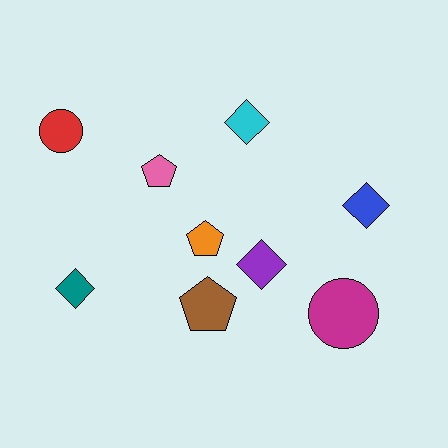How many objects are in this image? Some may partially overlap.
There are 9 objects.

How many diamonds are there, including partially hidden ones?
There are 4 diamonds.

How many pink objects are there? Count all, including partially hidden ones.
There is 1 pink object.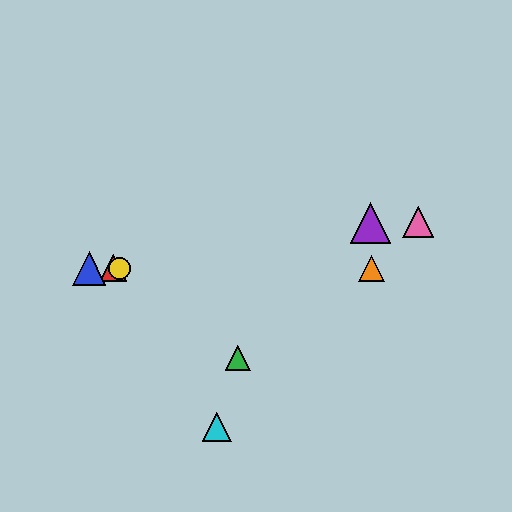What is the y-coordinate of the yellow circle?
The yellow circle is at y≈268.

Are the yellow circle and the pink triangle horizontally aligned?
No, the yellow circle is at y≈268 and the pink triangle is at y≈222.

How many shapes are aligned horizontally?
4 shapes (the red triangle, the blue triangle, the yellow circle, the orange triangle) are aligned horizontally.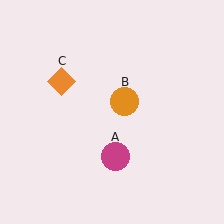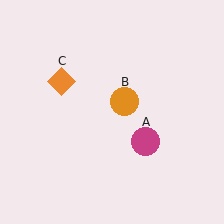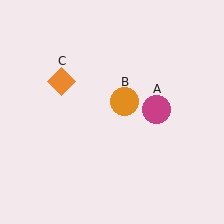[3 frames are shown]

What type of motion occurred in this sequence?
The magenta circle (object A) rotated counterclockwise around the center of the scene.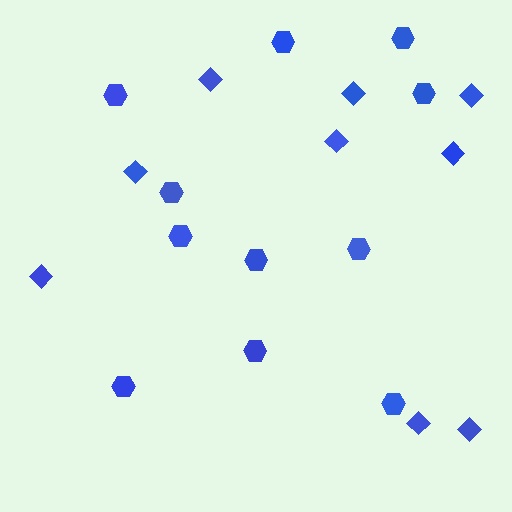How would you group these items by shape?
There are 2 groups: one group of hexagons (11) and one group of diamonds (9).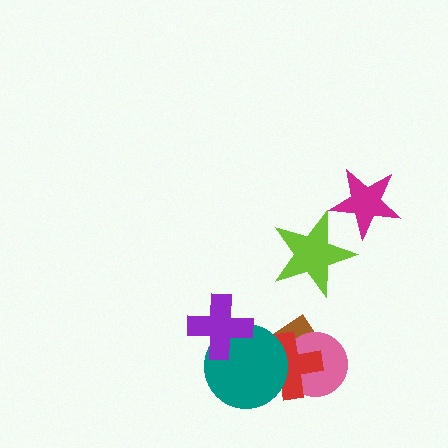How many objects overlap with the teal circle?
3 objects overlap with the teal circle.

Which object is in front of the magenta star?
The lime star is in front of the magenta star.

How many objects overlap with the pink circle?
2 objects overlap with the pink circle.